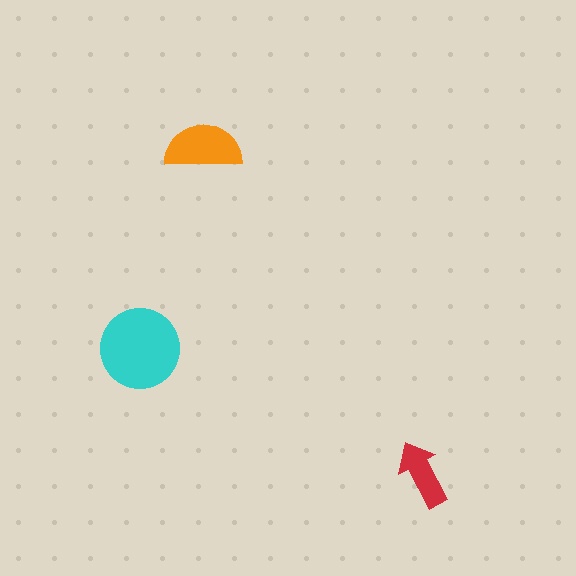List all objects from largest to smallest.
The cyan circle, the orange semicircle, the red arrow.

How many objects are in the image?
There are 3 objects in the image.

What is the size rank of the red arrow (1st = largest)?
3rd.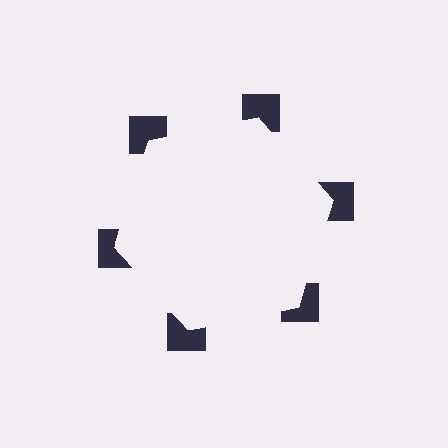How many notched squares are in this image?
There are 6 — one at each vertex of the illusory hexagon.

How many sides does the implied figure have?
6 sides.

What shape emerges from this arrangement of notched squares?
An illusory hexagon — its edges are inferred from the aligned wedge cuts in the notched squares, not physically drawn.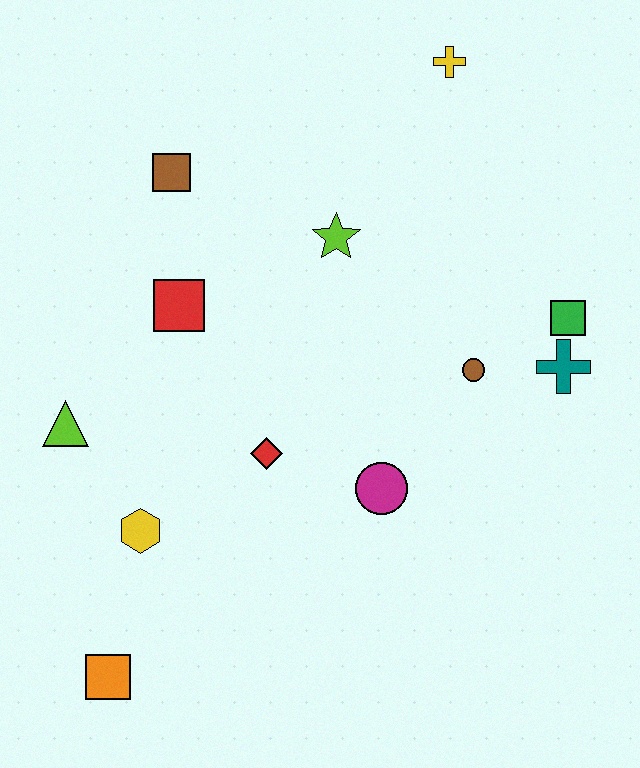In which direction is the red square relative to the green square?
The red square is to the left of the green square.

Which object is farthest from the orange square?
The yellow cross is farthest from the orange square.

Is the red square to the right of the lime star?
No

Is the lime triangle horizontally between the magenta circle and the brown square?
No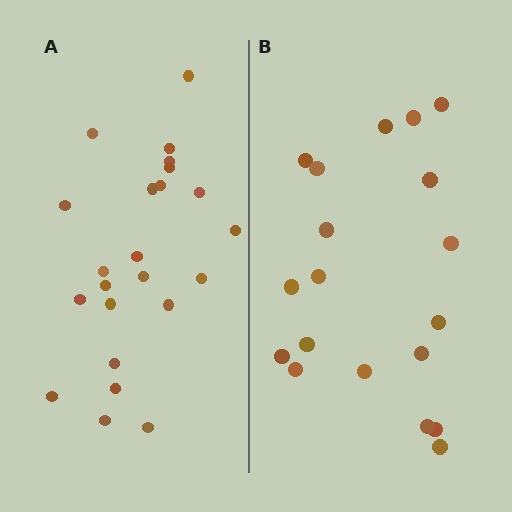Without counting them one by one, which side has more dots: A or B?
Region A (the left region) has more dots.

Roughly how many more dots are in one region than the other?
Region A has about 4 more dots than region B.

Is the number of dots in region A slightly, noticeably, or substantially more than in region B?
Region A has only slightly more — the two regions are fairly close. The ratio is roughly 1.2 to 1.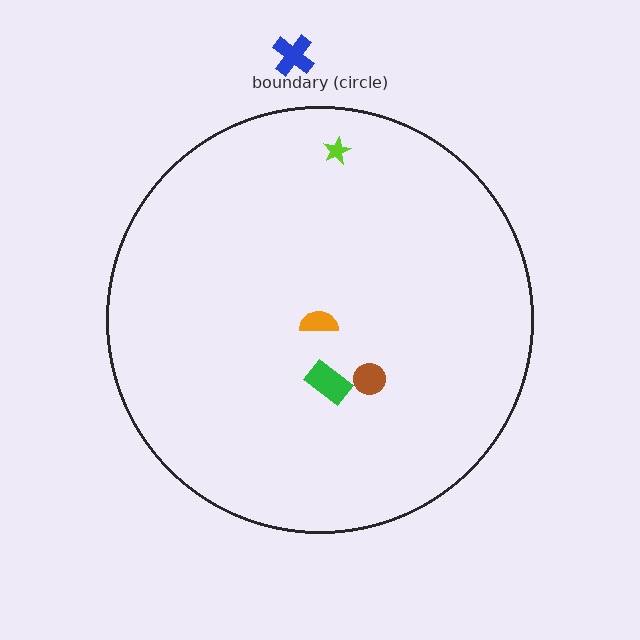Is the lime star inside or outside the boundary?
Inside.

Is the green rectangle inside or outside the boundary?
Inside.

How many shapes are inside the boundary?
4 inside, 1 outside.